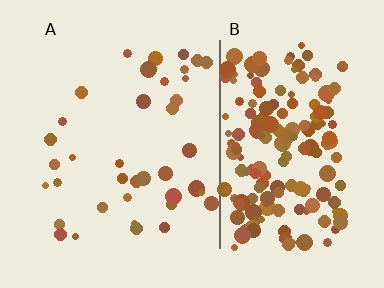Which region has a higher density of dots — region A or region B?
B (the right).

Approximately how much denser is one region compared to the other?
Approximately 4.8× — region B over region A.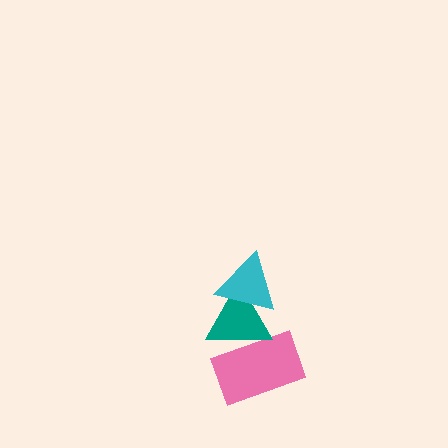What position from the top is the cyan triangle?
The cyan triangle is 1st from the top.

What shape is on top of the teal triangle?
The cyan triangle is on top of the teal triangle.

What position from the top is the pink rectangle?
The pink rectangle is 3rd from the top.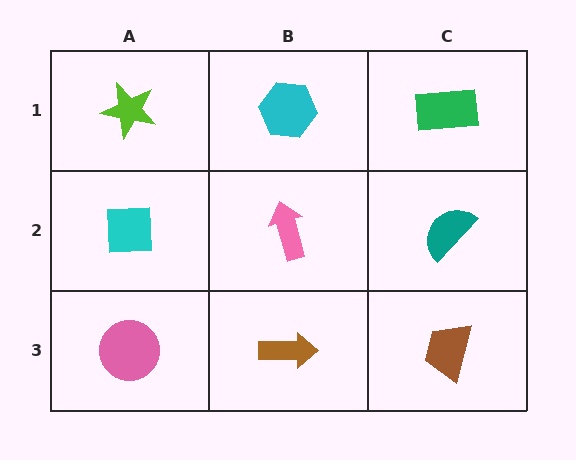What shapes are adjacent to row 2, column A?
A lime star (row 1, column A), a pink circle (row 3, column A), a pink arrow (row 2, column B).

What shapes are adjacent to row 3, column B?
A pink arrow (row 2, column B), a pink circle (row 3, column A), a brown trapezoid (row 3, column C).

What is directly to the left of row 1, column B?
A lime star.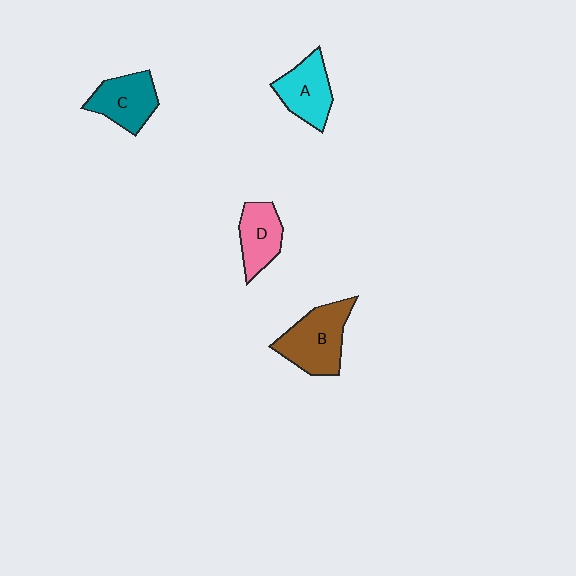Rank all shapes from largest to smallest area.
From largest to smallest: B (brown), C (teal), A (cyan), D (pink).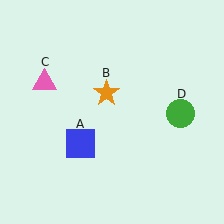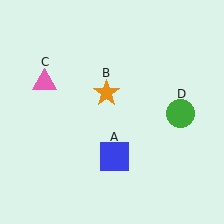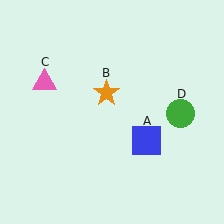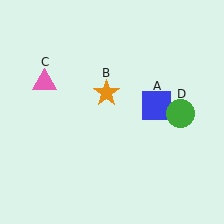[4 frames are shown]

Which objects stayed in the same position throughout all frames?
Orange star (object B) and pink triangle (object C) and green circle (object D) remained stationary.